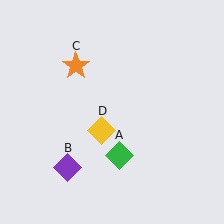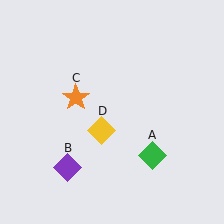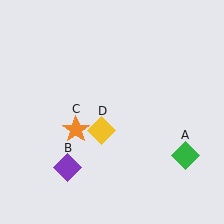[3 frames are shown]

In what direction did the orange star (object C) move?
The orange star (object C) moved down.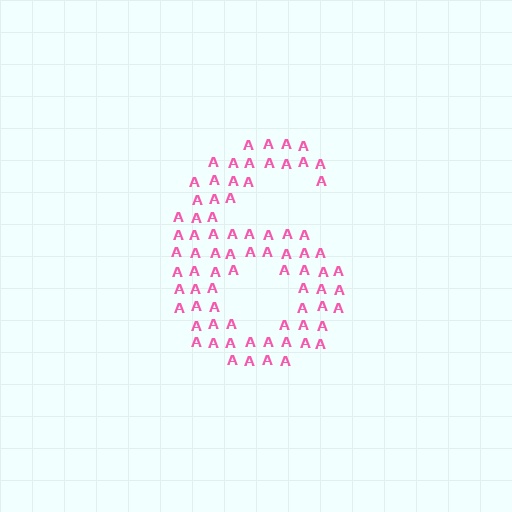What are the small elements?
The small elements are letter A's.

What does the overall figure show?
The overall figure shows the digit 6.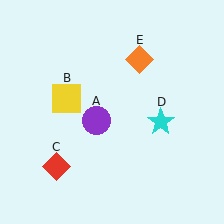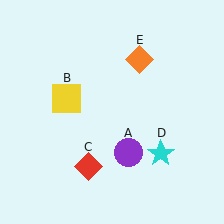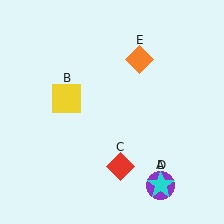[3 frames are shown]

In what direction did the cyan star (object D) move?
The cyan star (object D) moved down.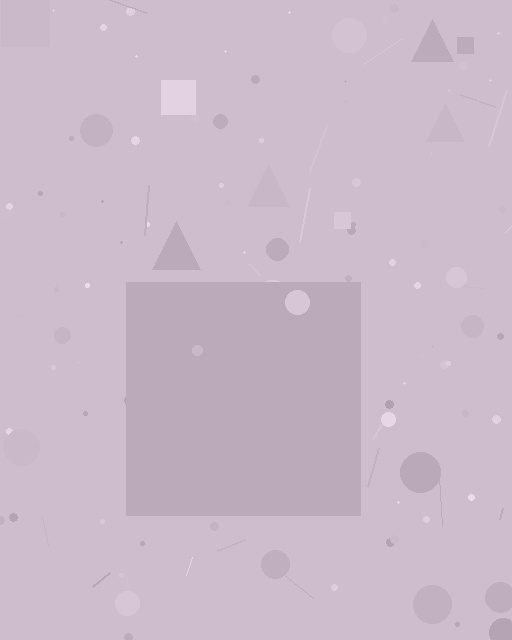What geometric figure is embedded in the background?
A square is embedded in the background.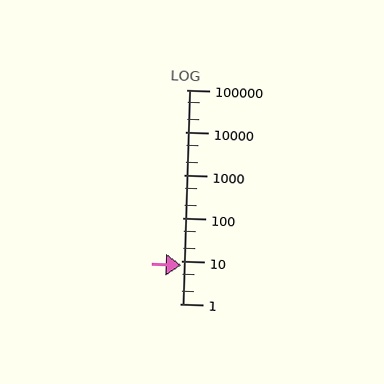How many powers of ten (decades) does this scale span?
The scale spans 5 decades, from 1 to 100000.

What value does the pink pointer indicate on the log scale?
The pointer indicates approximately 7.9.